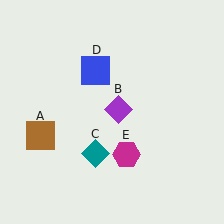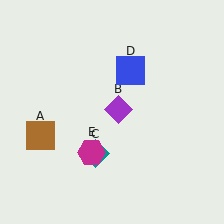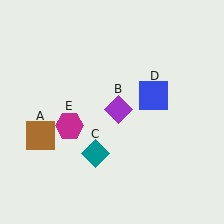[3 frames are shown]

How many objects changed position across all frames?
2 objects changed position: blue square (object D), magenta hexagon (object E).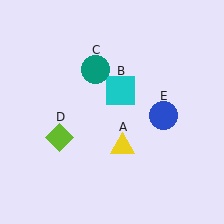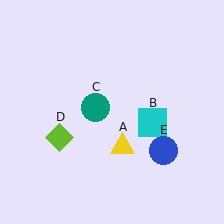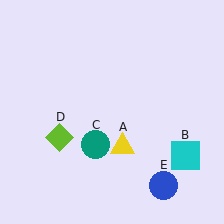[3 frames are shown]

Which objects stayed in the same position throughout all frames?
Yellow triangle (object A) and lime diamond (object D) remained stationary.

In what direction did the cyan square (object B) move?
The cyan square (object B) moved down and to the right.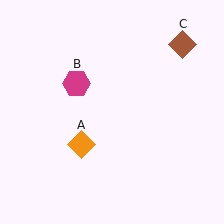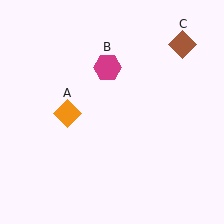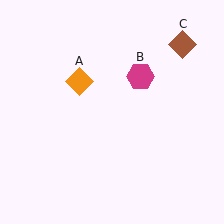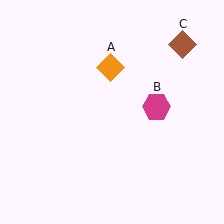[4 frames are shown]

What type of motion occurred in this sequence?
The orange diamond (object A), magenta hexagon (object B) rotated clockwise around the center of the scene.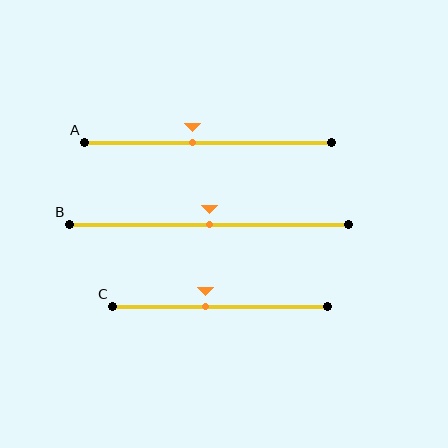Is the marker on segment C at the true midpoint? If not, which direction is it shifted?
No, the marker on segment C is shifted to the left by about 7% of the segment length.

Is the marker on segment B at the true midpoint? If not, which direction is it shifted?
Yes, the marker on segment B is at the true midpoint.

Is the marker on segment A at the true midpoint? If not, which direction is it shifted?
No, the marker on segment A is shifted to the left by about 6% of the segment length.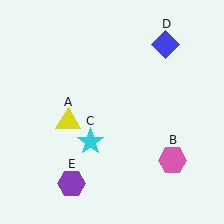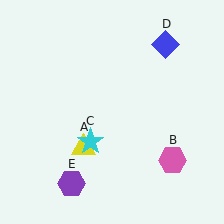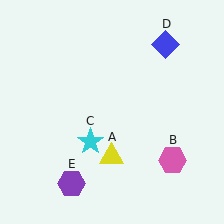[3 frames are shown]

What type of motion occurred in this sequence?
The yellow triangle (object A) rotated counterclockwise around the center of the scene.